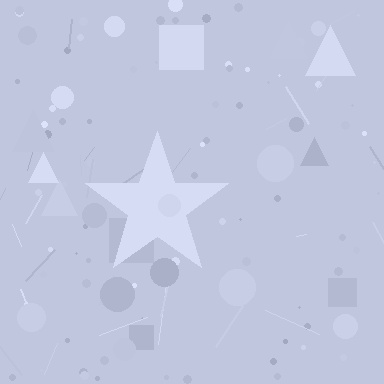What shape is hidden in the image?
A star is hidden in the image.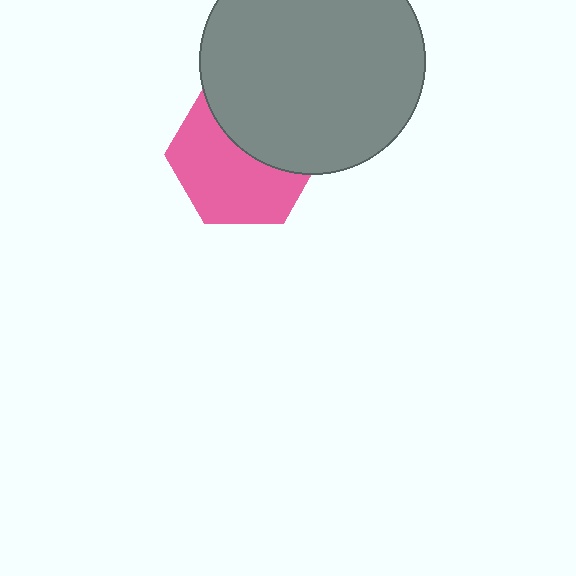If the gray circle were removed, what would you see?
You would see the complete pink hexagon.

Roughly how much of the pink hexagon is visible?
About half of it is visible (roughly 58%).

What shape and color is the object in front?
The object in front is a gray circle.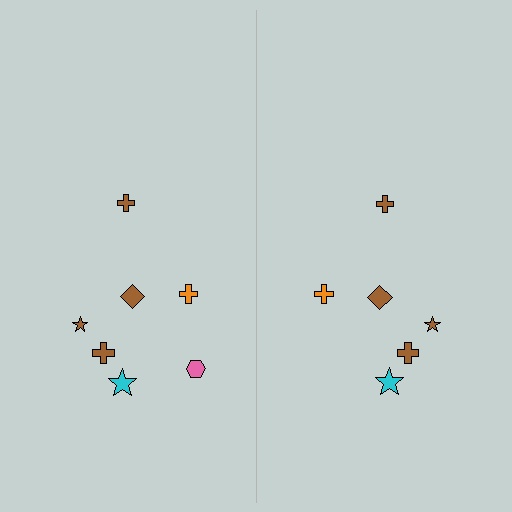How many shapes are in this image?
There are 13 shapes in this image.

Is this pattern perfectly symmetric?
No, the pattern is not perfectly symmetric. A pink hexagon is missing from the right side.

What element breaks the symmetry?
A pink hexagon is missing from the right side.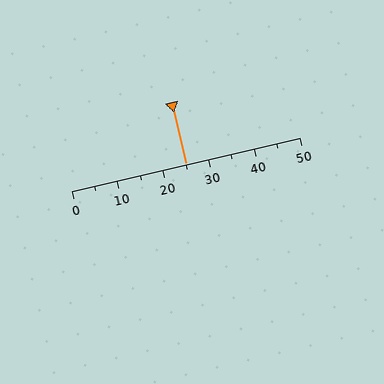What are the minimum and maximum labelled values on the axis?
The axis runs from 0 to 50.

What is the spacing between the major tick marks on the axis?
The major ticks are spaced 10 apart.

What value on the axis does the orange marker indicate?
The marker indicates approximately 25.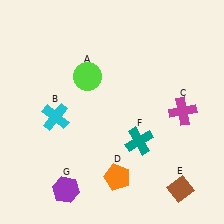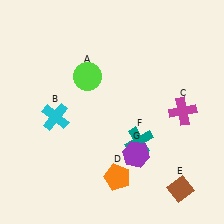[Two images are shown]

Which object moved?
The purple hexagon (G) moved right.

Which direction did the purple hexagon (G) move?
The purple hexagon (G) moved right.